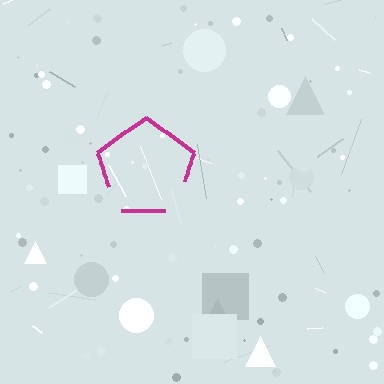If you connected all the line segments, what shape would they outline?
They would outline a pentagon.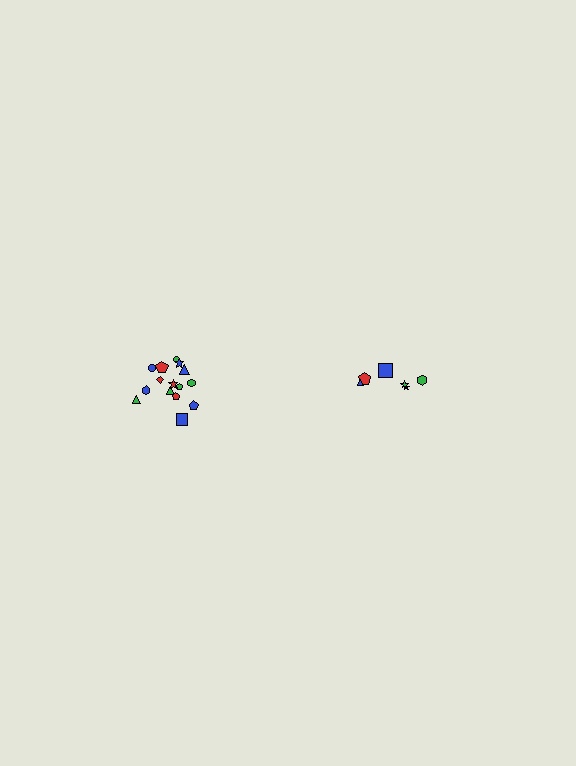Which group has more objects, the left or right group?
The left group.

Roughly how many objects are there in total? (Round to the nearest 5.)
Roughly 20 objects in total.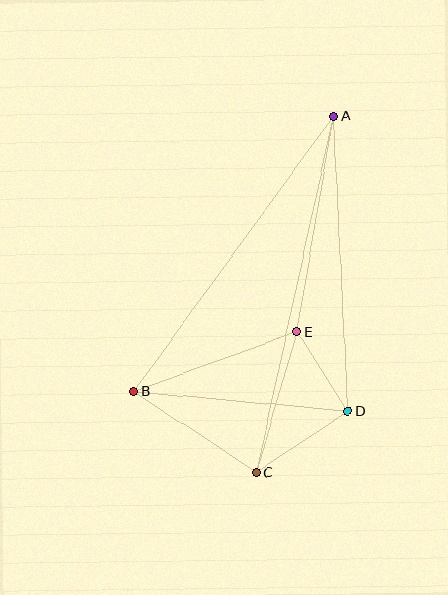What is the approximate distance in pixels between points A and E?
The distance between A and E is approximately 219 pixels.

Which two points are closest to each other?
Points D and E are closest to each other.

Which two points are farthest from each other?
Points A and C are farthest from each other.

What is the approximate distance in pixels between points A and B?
The distance between A and B is approximately 341 pixels.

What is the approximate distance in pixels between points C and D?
The distance between C and D is approximately 110 pixels.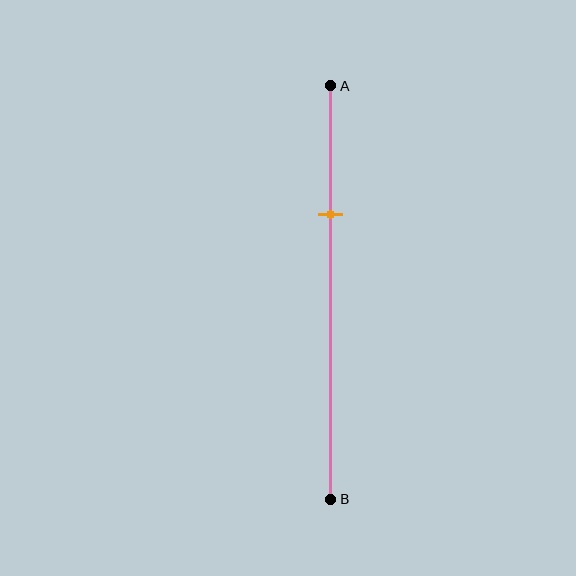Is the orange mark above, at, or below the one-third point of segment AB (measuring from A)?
The orange mark is approximately at the one-third point of segment AB.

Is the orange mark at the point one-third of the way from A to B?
Yes, the mark is approximately at the one-third point.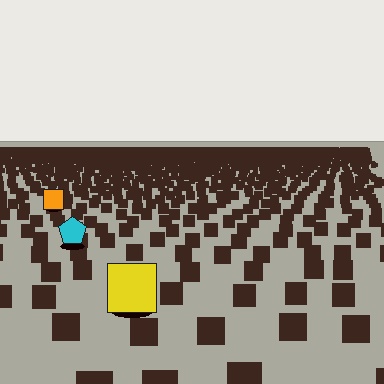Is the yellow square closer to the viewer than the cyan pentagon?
Yes. The yellow square is closer — you can tell from the texture gradient: the ground texture is coarser near it.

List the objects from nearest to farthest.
From nearest to farthest: the yellow square, the cyan pentagon, the orange square.